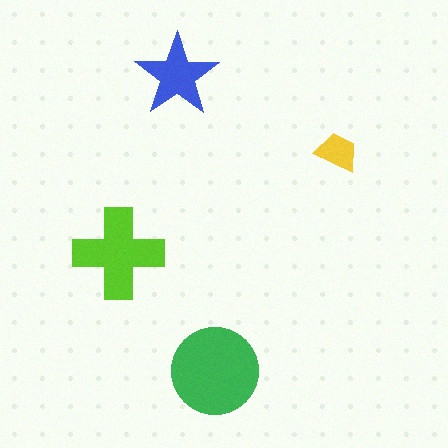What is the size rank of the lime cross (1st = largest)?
2nd.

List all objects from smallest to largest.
The yellow trapezoid, the blue star, the lime cross, the green circle.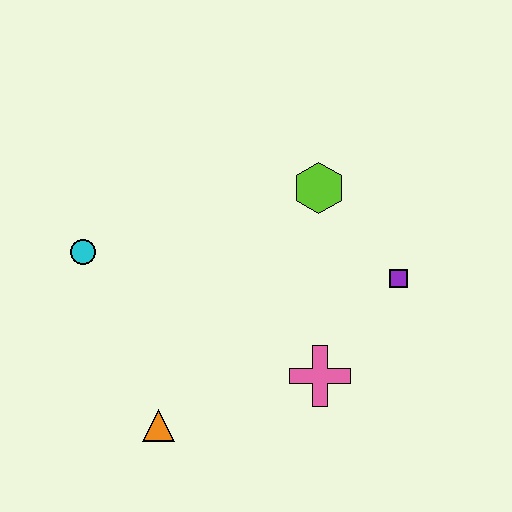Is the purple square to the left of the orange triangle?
No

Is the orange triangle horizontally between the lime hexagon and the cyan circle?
Yes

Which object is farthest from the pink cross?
The cyan circle is farthest from the pink cross.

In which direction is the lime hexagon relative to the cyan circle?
The lime hexagon is to the right of the cyan circle.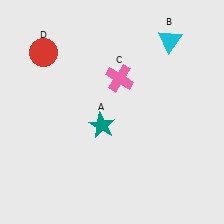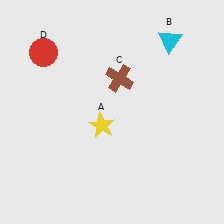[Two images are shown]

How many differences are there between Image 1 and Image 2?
There are 2 differences between the two images.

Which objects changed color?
A changed from teal to yellow. C changed from pink to brown.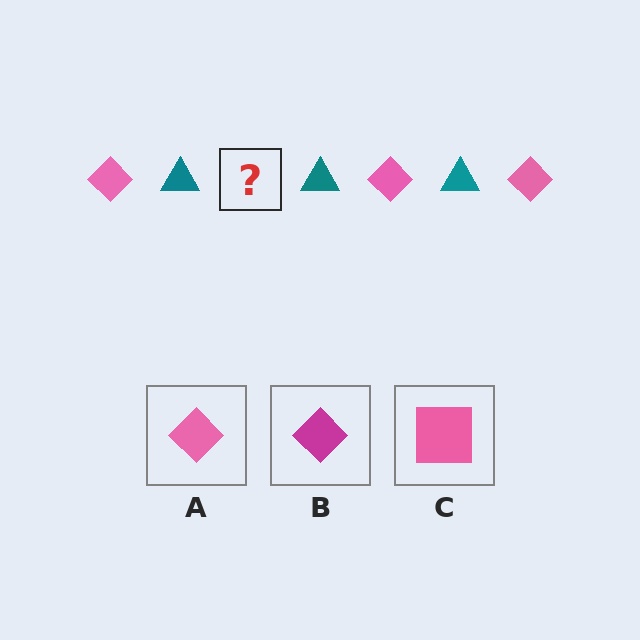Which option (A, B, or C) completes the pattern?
A.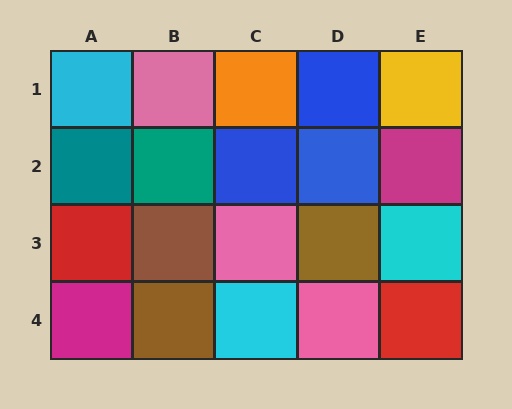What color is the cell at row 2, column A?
Teal.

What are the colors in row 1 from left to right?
Cyan, pink, orange, blue, yellow.